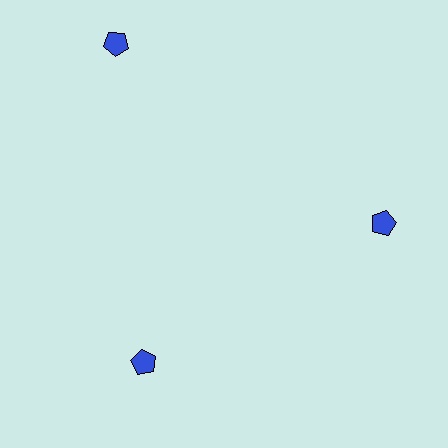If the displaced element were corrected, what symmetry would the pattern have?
It would have 3-fold rotational symmetry — the pattern would map onto itself every 120 degrees.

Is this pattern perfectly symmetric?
No. The 3 blue pentagons are arranged in a ring, but one element near the 11 o'clock position is pushed outward from the center, breaking the 3-fold rotational symmetry.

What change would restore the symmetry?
The symmetry would be restored by moving it inward, back onto the ring so that all 3 pentagons sit at equal angles and equal distance from the center.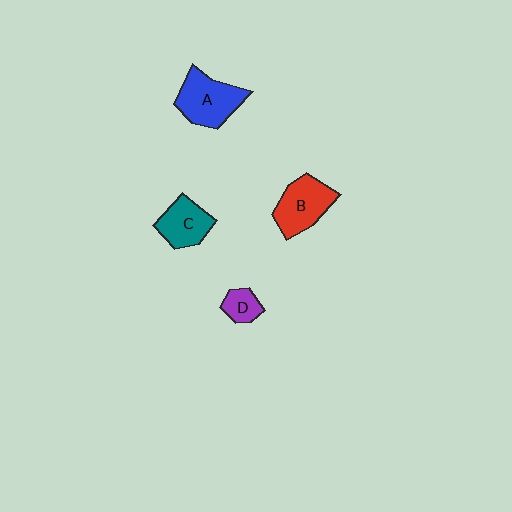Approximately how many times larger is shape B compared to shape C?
Approximately 1.2 times.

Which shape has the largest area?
Shape A (blue).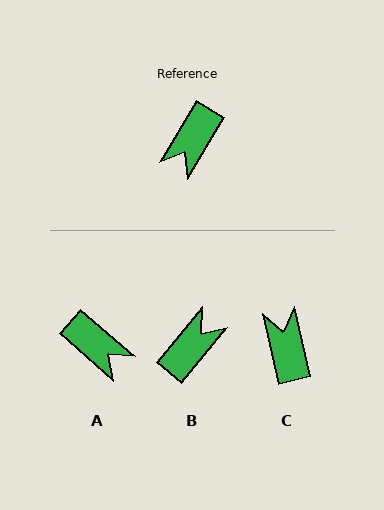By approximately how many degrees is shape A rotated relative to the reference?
Approximately 80 degrees counter-clockwise.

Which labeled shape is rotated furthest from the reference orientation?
B, about 172 degrees away.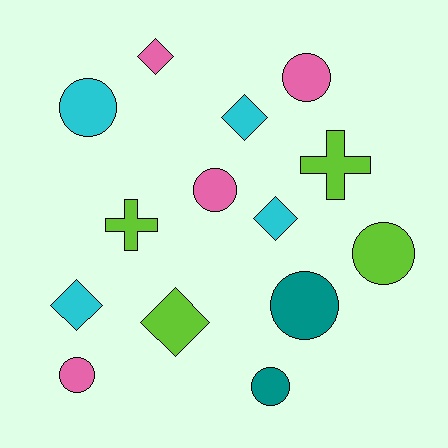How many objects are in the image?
There are 14 objects.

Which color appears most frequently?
Pink, with 4 objects.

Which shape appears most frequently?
Circle, with 7 objects.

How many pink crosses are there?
There are no pink crosses.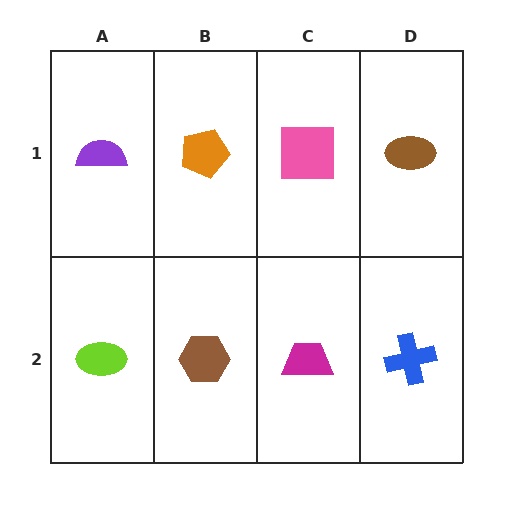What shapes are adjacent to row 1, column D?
A blue cross (row 2, column D), a pink square (row 1, column C).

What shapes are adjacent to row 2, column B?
An orange pentagon (row 1, column B), a lime ellipse (row 2, column A), a magenta trapezoid (row 2, column C).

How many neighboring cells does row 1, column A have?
2.